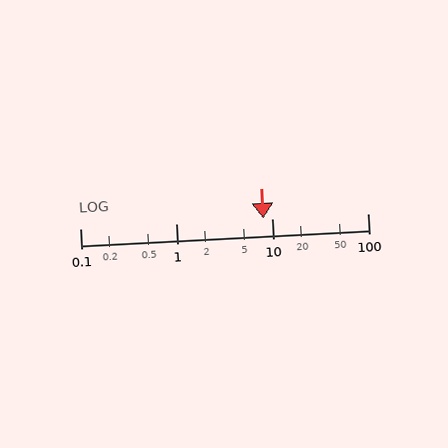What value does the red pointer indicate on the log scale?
The pointer indicates approximately 8.2.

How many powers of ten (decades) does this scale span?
The scale spans 3 decades, from 0.1 to 100.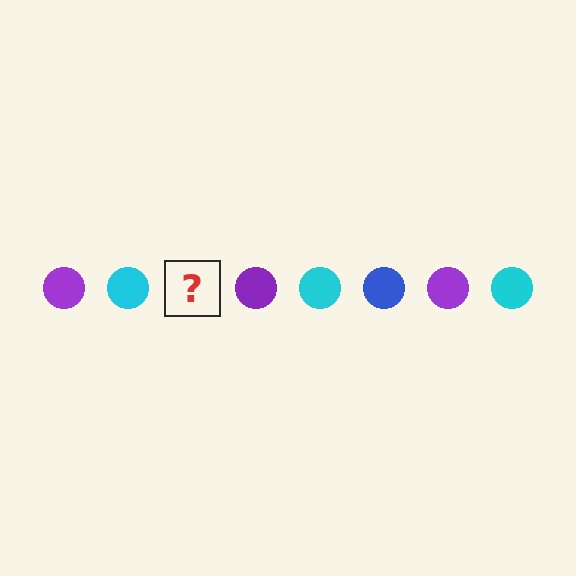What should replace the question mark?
The question mark should be replaced with a blue circle.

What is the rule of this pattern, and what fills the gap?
The rule is that the pattern cycles through purple, cyan, blue circles. The gap should be filled with a blue circle.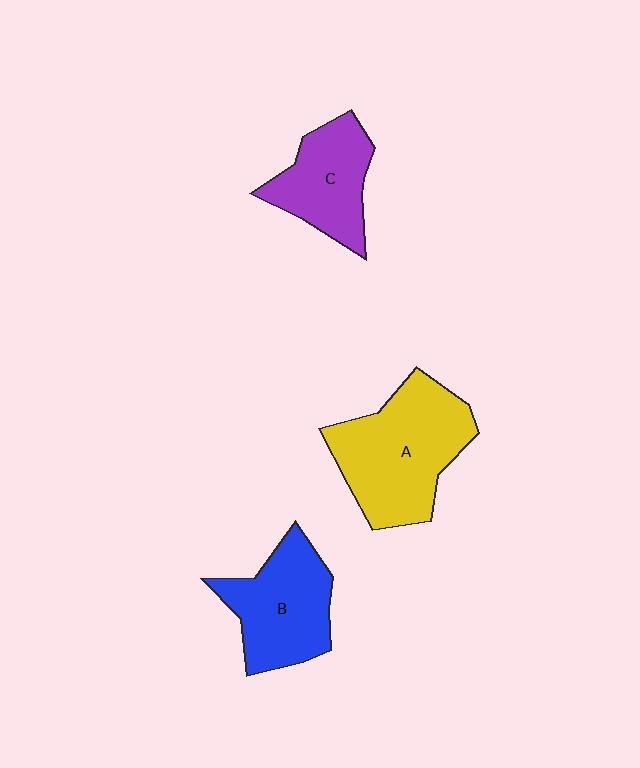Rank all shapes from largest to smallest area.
From largest to smallest: A (yellow), B (blue), C (purple).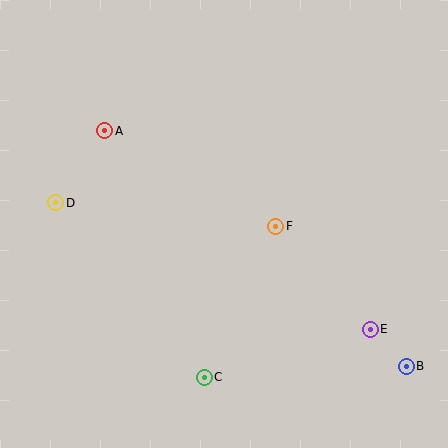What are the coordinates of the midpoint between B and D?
The midpoint between B and D is at (231, 285).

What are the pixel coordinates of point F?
Point F is at (276, 226).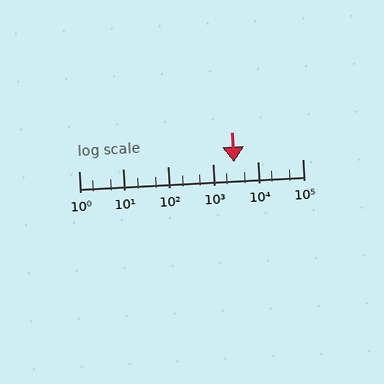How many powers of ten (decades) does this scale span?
The scale spans 5 decades, from 1 to 100000.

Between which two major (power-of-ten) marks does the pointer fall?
The pointer is between 1000 and 10000.